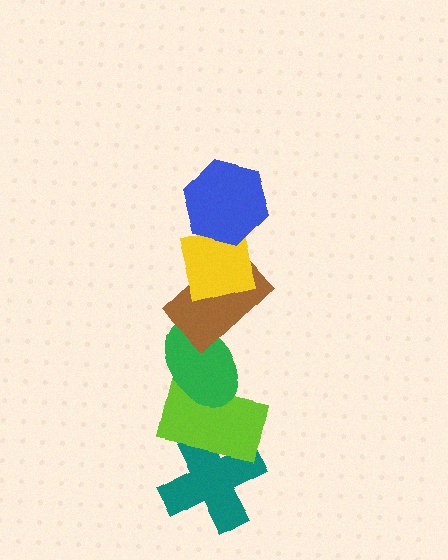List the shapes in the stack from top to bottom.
From top to bottom: the blue hexagon, the yellow square, the brown rectangle, the green ellipse, the lime rectangle, the teal cross.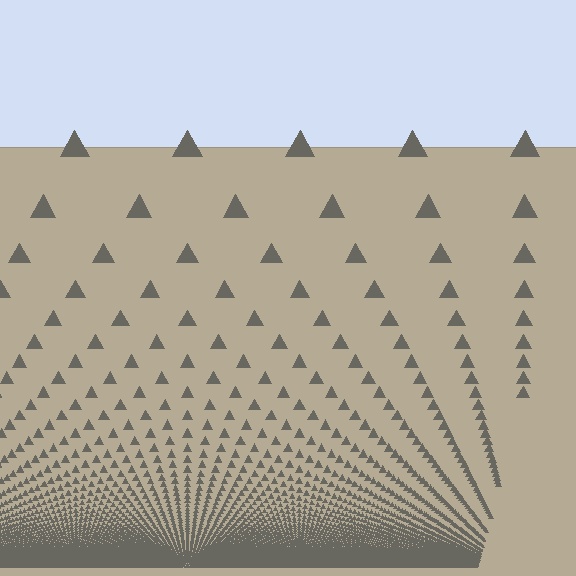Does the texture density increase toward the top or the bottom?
Density increases toward the bottom.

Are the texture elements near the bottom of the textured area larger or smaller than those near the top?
Smaller. The gradient is inverted — elements near the bottom are smaller and denser.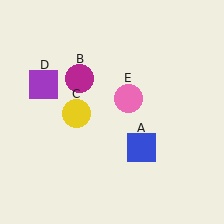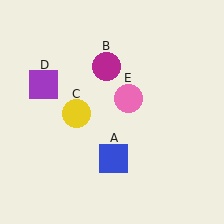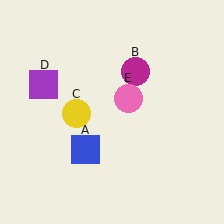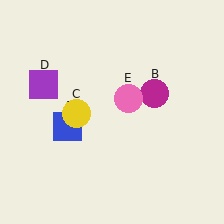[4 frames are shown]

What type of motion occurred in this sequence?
The blue square (object A), magenta circle (object B) rotated clockwise around the center of the scene.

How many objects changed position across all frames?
2 objects changed position: blue square (object A), magenta circle (object B).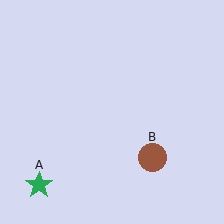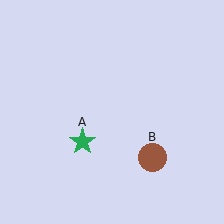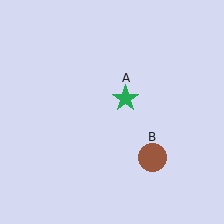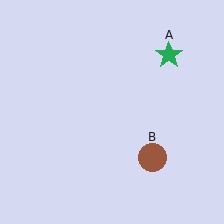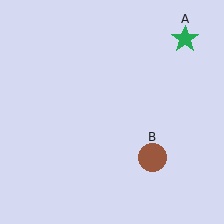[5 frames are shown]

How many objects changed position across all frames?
1 object changed position: green star (object A).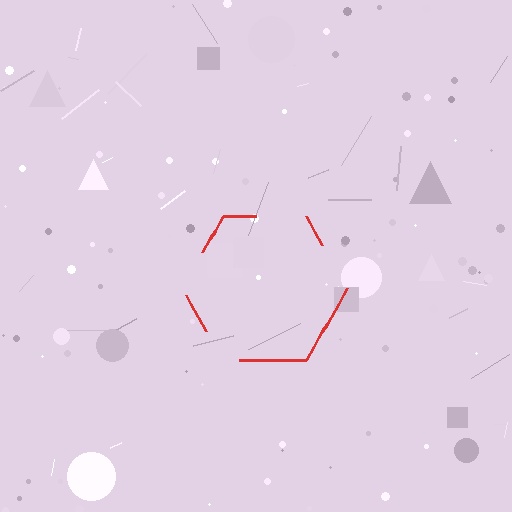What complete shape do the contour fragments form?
The contour fragments form a hexagon.